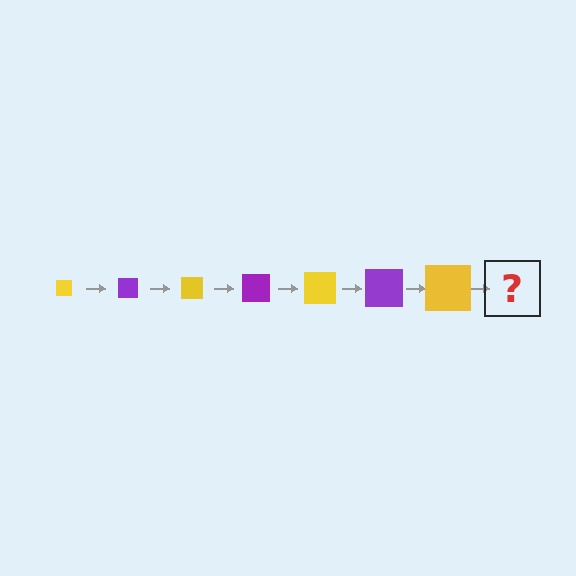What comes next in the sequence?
The next element should be a purple square, larger than the previous one.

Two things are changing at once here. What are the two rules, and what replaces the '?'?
The two rules are that the square grows larger each step and the color cycles through yellow and purple. The '?' should be a purple square, larger than the previous one.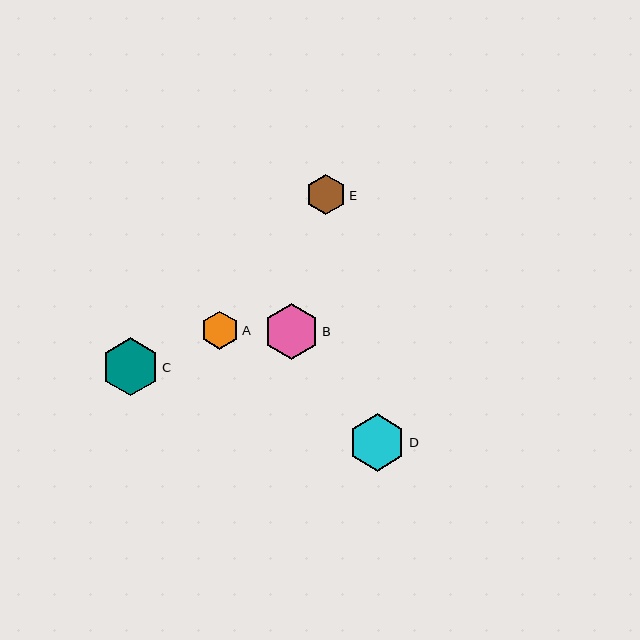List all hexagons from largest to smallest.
From largest to smallest: C, D, B, E, A.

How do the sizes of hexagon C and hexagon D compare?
Hexagon C and hexagon D are approximately the same size.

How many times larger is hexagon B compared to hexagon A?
Hexagon B is approximately 1.5 times the size of hexagon A.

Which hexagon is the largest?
Hexagon C is the largest with a size of approximately 58 pixels.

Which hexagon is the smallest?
Hexagon A is the smallest with a size of approximately 38 pixels.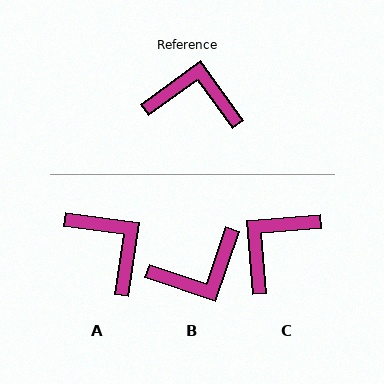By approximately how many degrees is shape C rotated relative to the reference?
Approximately 59 degrees counter-clockwise.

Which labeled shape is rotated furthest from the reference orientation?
B, about 145 degrees away.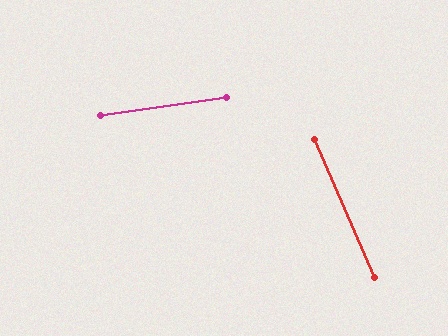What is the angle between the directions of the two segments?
Approximately 75 degrees.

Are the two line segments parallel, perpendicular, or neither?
Neither parallel nor perpendicular — they differ by about 75°.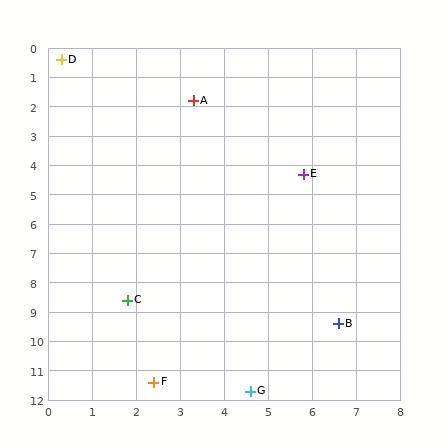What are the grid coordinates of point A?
Point A is at approximately (3.3, 1.8).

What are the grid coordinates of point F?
Point F is at approximately (2.4, 11.4).